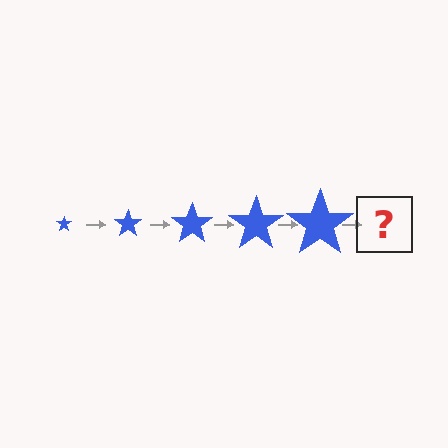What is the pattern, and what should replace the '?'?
The pattern is that the star gets progressively larger each step. The '?' should be a blue star, larger than the previous one.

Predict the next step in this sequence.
The next step is a blue star, larger than the previous one.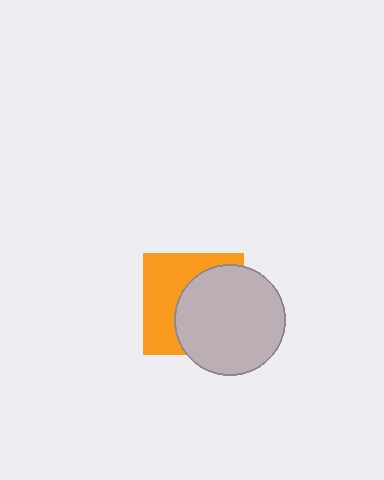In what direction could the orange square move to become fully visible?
The orange square could move left. That would shift it out from behind the light gray circle entirely.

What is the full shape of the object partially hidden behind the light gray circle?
The partially hidden object is an orange square.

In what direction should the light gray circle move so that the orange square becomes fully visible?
The light gray circle should move right. That is the shortest direction to clear the overlap and leave the orange square fully visible.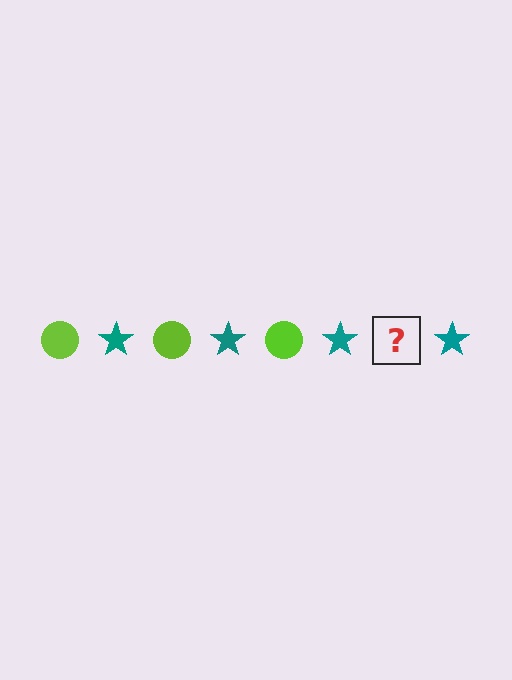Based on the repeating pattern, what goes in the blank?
The blank should be a lime circle.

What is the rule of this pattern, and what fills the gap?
The rule is that the pattern alternates between lime circle and teal star. The gap should be filled with a lime circle.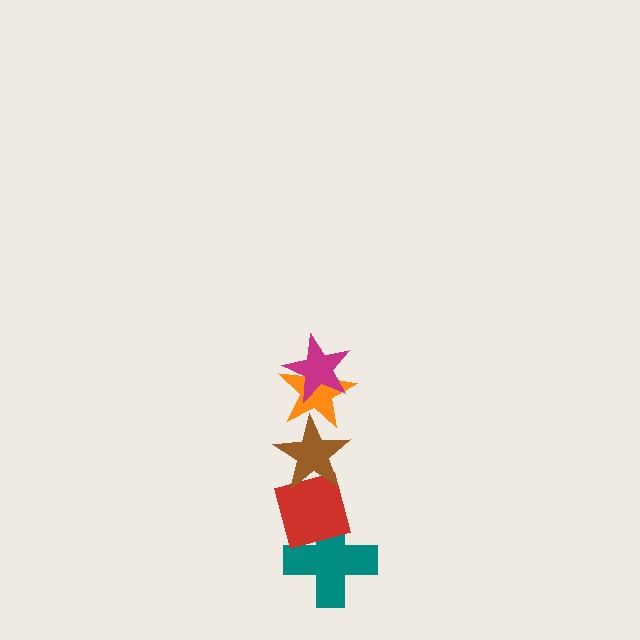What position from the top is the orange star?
The orange star is 2nd from the top.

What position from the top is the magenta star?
The magenta star is 1st from the top.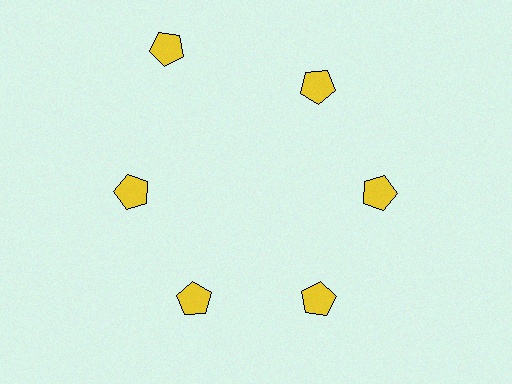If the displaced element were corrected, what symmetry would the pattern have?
It would have 6-fold rotational symmetry — the pattern would map onto itself every 60 degrees.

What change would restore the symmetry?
The symmetry would be restored by moving it inward, back onto the ring so that all 6 pentagons sit at equal angles and equal distance from the center.